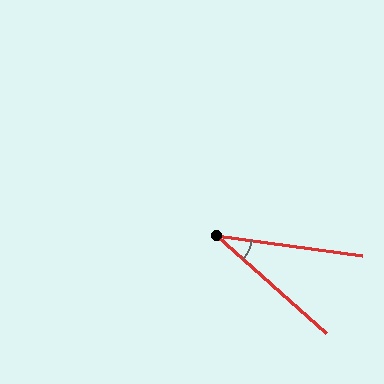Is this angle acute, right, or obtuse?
It is acute.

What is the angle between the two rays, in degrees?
Approximately 34 degrees.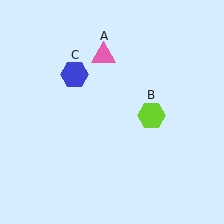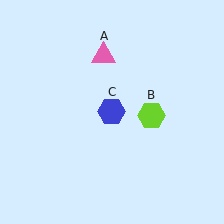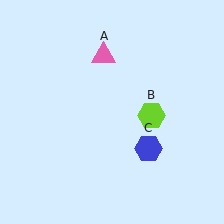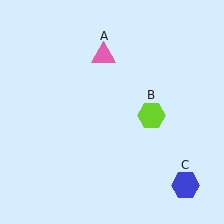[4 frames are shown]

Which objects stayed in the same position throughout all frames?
Pink triangle (object A) and lime hexagon (object B) remained stationary.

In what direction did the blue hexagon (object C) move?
The blue hexagon (object C) moved down and to the right.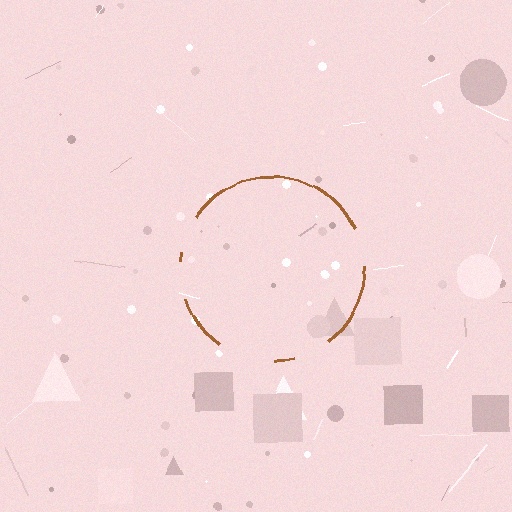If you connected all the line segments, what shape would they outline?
They would outline a circle.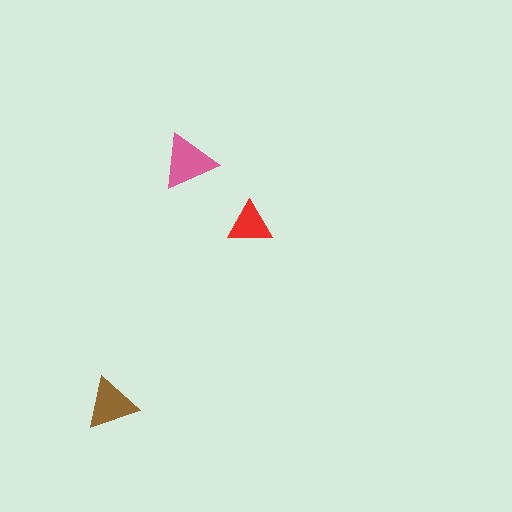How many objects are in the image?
There are 3 objects in the image.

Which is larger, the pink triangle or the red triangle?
The pink one.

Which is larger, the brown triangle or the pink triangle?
The pink one.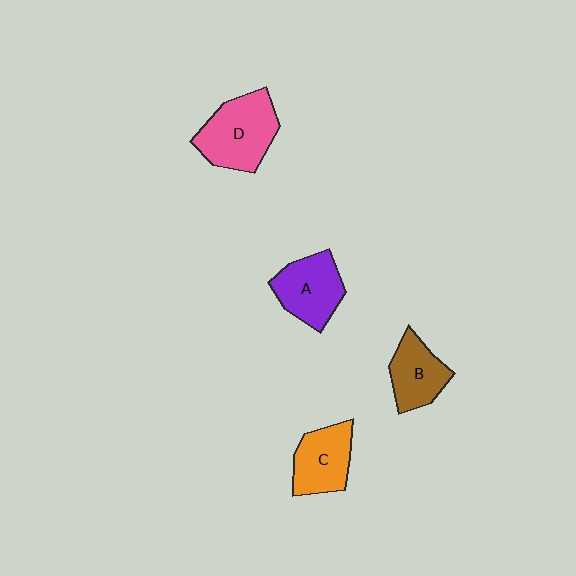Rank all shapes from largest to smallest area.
From largest to smallest: D (pink), A (purple), C (orange), B (brown).